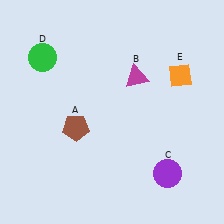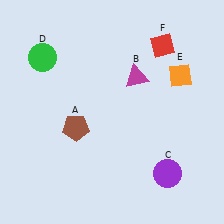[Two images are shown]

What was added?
A red diamond (F) was added in Image 2.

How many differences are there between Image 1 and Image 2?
There is 1 difference between the two images.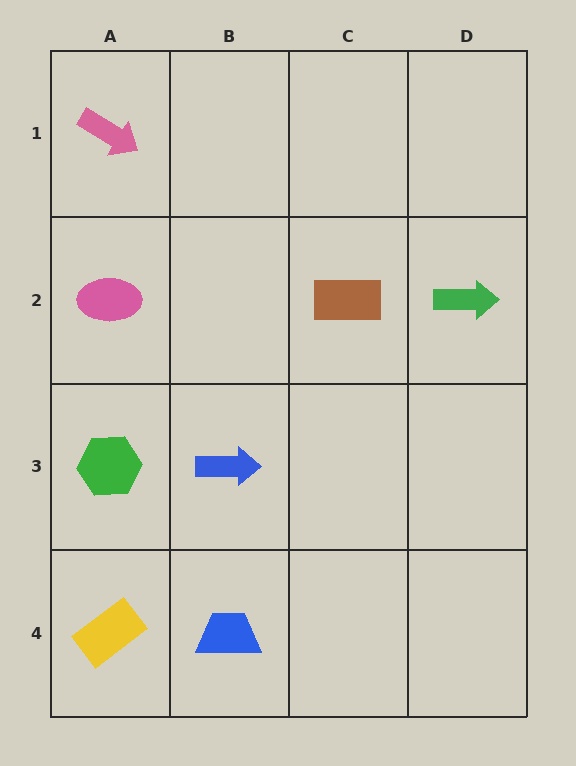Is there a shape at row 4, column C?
No, that cell is empty.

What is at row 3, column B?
A blue arrow.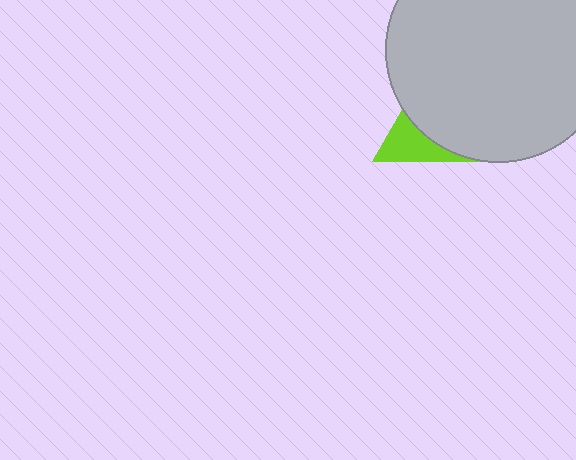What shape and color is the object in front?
The object in front is a light gray circle.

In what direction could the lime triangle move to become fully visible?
The lime triangle could move toward the lower-left. That would shift it out from behind the light gray circle entirely.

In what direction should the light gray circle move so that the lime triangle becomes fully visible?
The light gray circle should move toward the upper-right. That is the shortest direction to clear the overlap and leave the lime triangle fully visible.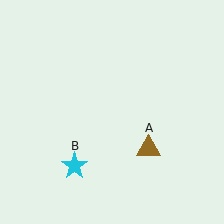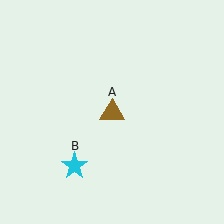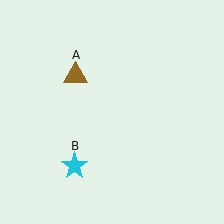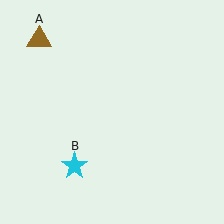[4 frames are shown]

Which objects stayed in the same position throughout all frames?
Cyan star (object B) remained stationary.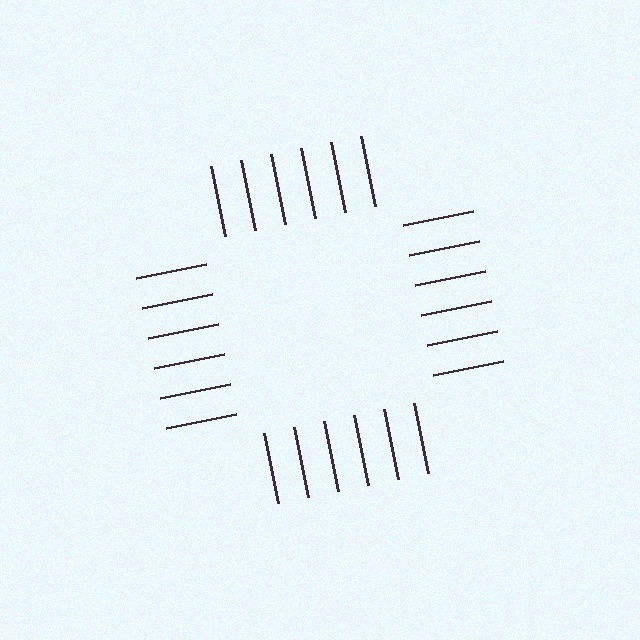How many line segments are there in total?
24 — 6 along each of the 4 edges.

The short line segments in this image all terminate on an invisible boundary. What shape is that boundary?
An illusory square — the line segments terminate on its edges but no continuous stroke is drawn.